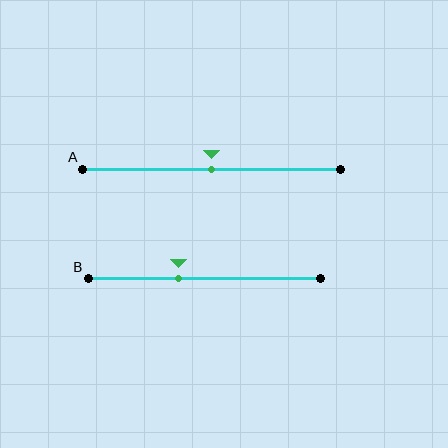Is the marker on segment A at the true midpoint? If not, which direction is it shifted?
Yes, the marker on segment A is at the true midpoint.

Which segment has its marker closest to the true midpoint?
Segment A has its marker closest to the true midpoint.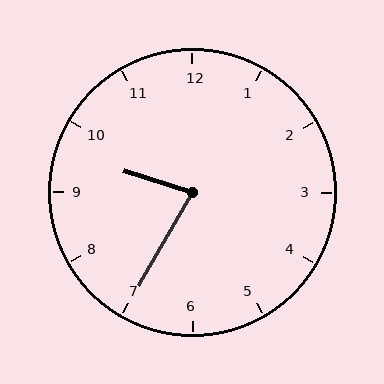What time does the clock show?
9:35.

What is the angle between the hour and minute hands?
Approximately 78 degrees.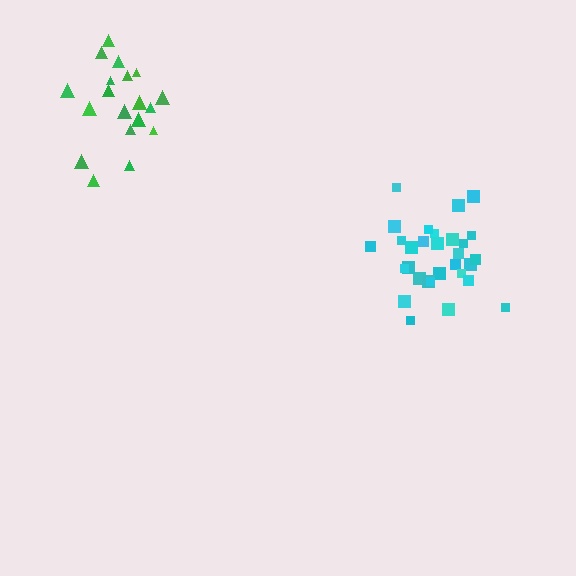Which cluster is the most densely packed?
Cyan.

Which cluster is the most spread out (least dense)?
Green.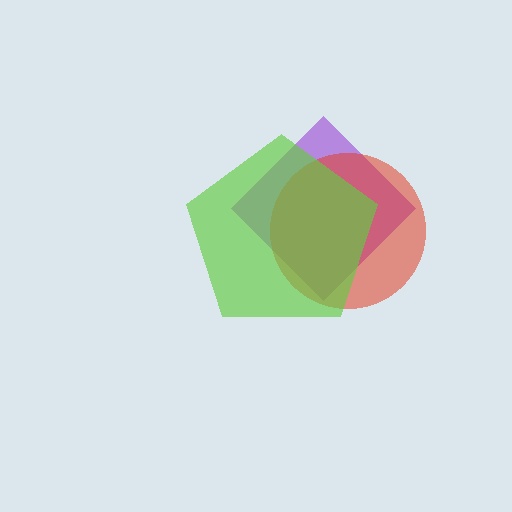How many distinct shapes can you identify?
There are 3 distinct shapes: a purple diamond, a red circle, a lime pentagon.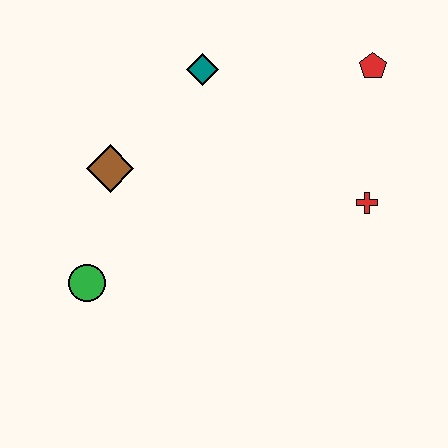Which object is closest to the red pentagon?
The red cross is closest to the red pentagon.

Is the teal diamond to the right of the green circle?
Yes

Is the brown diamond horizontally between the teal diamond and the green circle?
Yes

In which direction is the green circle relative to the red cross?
The green circle is to the left of the red cross.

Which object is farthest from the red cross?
The green circle is farthest from the red cross.